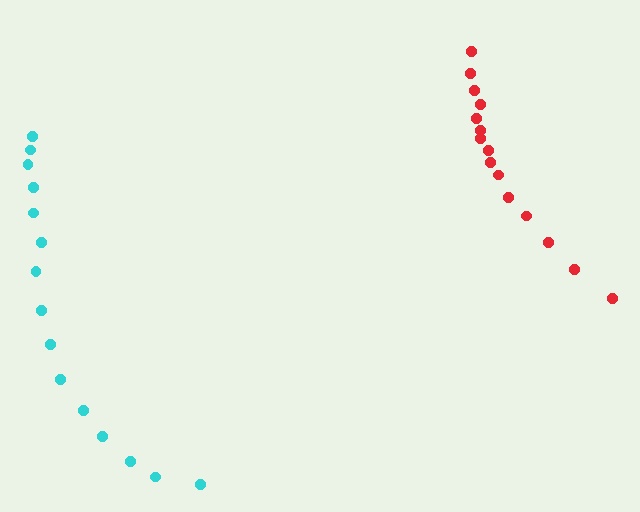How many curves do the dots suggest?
There are 2 distinct paths.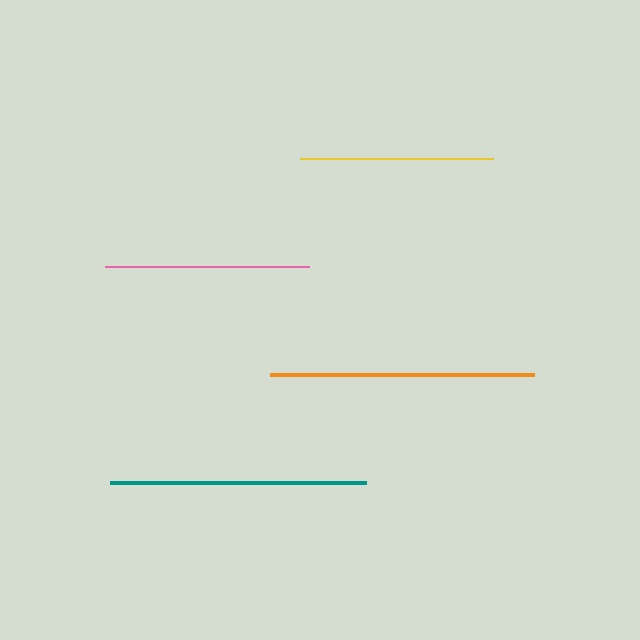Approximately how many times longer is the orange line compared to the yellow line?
The orange line is approximately 1.4 times the length of the yellow line.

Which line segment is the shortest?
The yellow line is the shortest at approximately 193 pixels.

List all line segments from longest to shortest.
From longest to shortest: orange, teal, pink, yellow.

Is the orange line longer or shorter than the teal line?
The orange line is longer than the teal line.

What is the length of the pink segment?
The pink segment is approximately 204 pixels long.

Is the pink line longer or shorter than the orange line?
The orange line is longer than the pink line.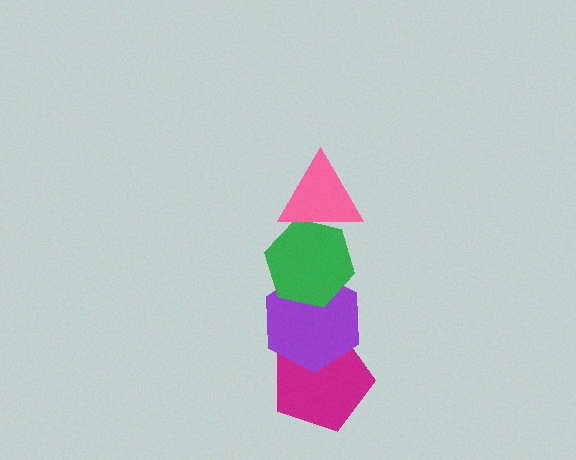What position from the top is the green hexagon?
The green hexagon is 2nd from the top.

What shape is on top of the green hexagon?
The pink triangle is on top of the green hexagon.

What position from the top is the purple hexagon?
The purple hexagon is 3rd from the top.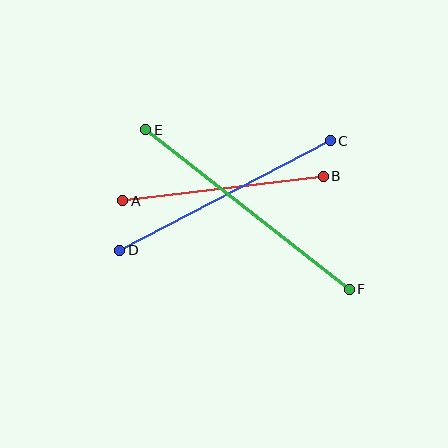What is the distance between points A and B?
The distance is approximately 202 pixels.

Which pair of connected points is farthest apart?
Points E and F are farthest apart.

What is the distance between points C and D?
The distance is approximately 237 pixels.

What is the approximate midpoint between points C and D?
The midpoint is at approximately (225, 195) pixels.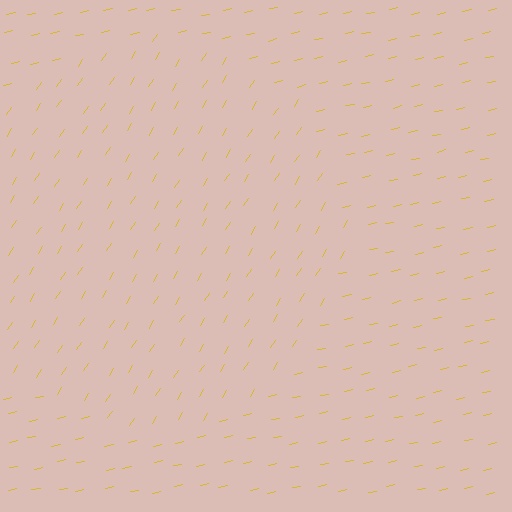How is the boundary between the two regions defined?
The boundary is defined purely by a change in line orientation (approximately 45 degrees difference). All lines are the same color and thickness.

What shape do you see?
I see a circle.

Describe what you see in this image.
The image is filled with small yellow line segments. A circle region in the image has lines oriented differently from the surrounding lines, creating a visible texture boundary.